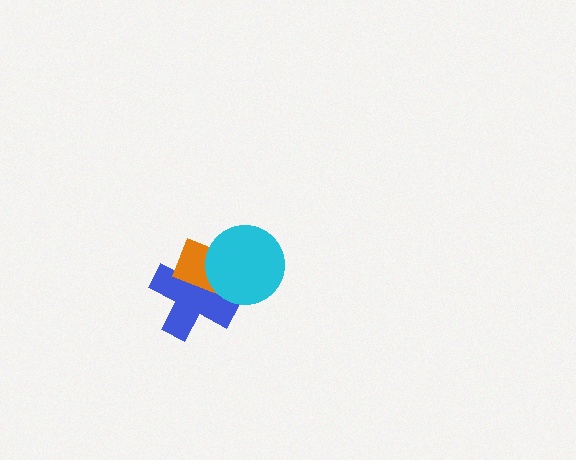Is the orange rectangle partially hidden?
Yes, it is partially covered by another shape.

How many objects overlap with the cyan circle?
2 objects overlap with the cyan circle.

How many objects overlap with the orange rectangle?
2 objects overlap with the orange rectangle.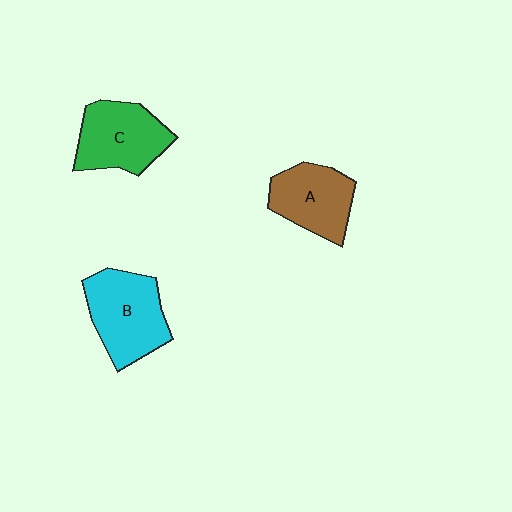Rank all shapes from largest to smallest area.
From largest to smallest: B (cyan), C (green), A (brown).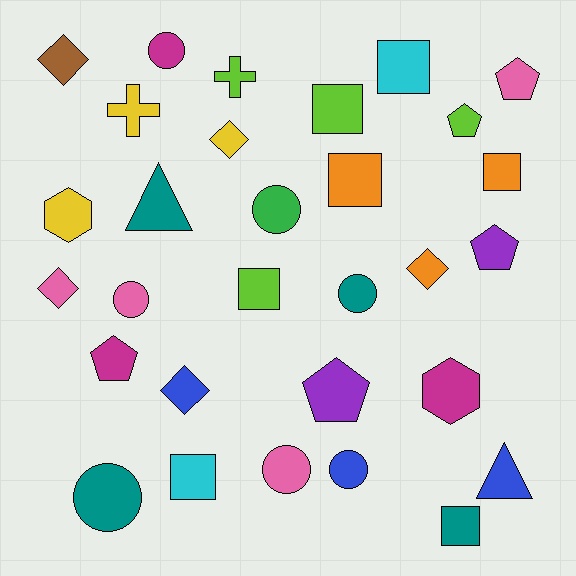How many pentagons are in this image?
There are 5 pentagons.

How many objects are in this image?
There are 30 objects.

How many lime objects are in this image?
There are 4 lime objects.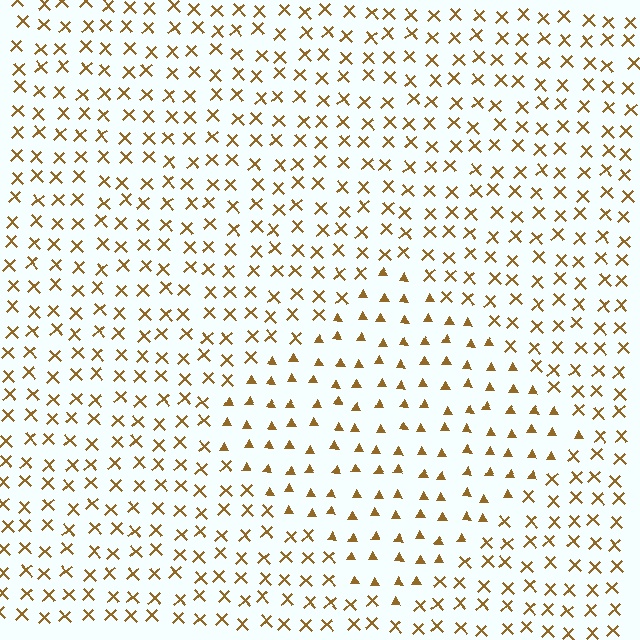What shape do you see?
I see a diamond.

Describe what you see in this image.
The image is filled with small brown elements arranged in a uniform grid. A diamond-shaped region contains triangles, while the surrounding area contains X marks. The boundary is defined purely by the change in element shape.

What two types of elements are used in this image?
The image uses triangles inside the diamond region and X marks outside it.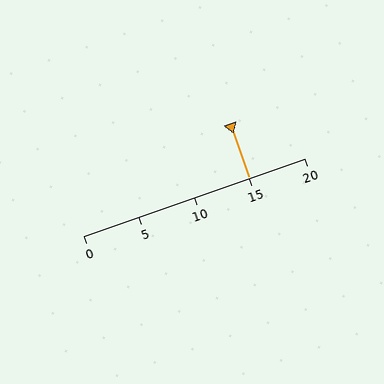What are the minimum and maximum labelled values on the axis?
The axis runs from 0 to 20.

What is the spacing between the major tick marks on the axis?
The major ticks are spaced 5 apart.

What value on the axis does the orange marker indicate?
The marker indicates approximately 15.